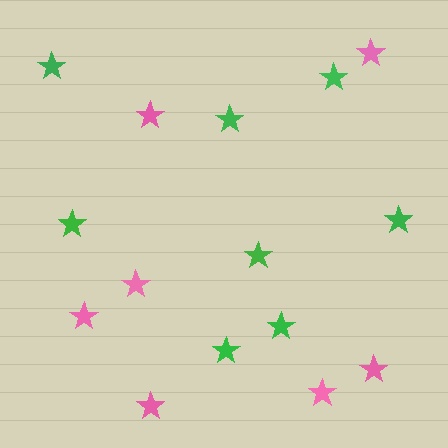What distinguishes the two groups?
There are 2 groups: one group of green stars (8) and one group of pink stars (7).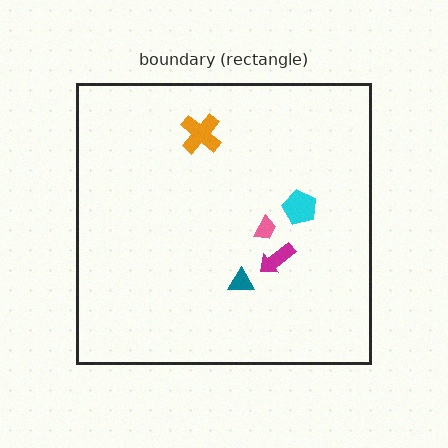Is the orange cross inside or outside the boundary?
Inside.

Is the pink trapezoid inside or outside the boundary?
Inside.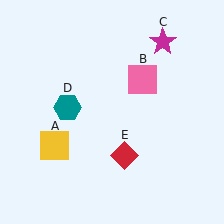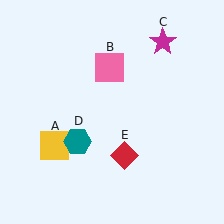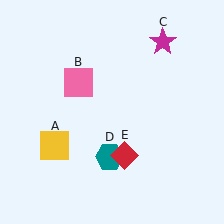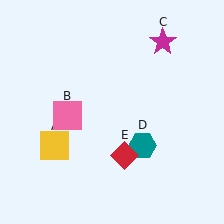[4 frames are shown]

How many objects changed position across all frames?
2 objects changed position: pink square (object B), teal hexagon (object D).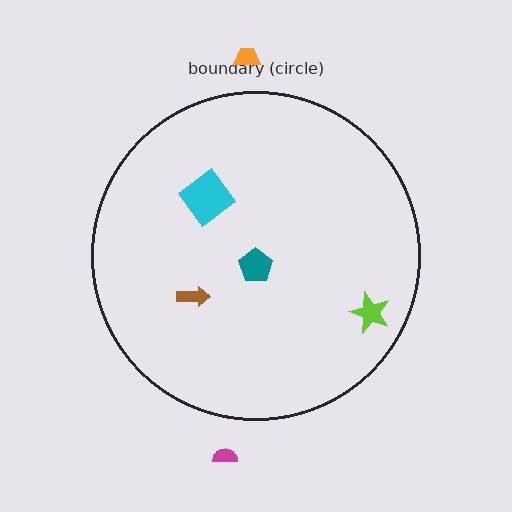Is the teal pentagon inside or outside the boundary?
Inside.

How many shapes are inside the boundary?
4 inside, 2 outside.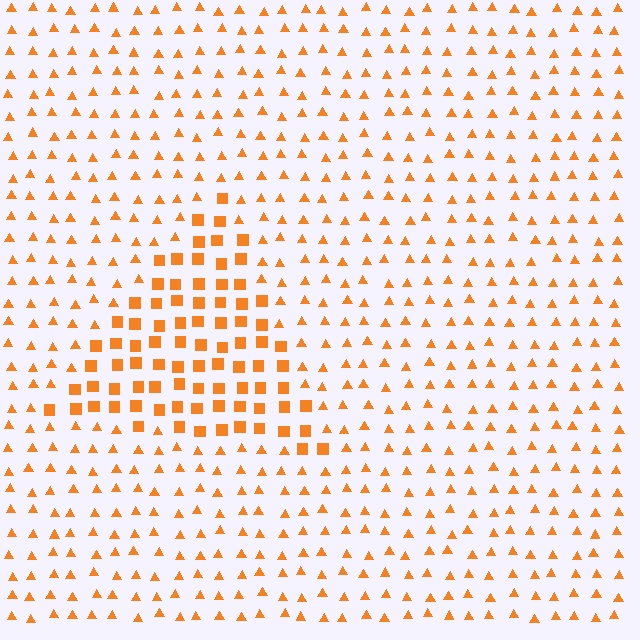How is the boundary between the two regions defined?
The boundary is defined by a change in element shape: squares inside vs. triangles outside. All elements share the same color and spacing.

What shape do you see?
I see a triangle.